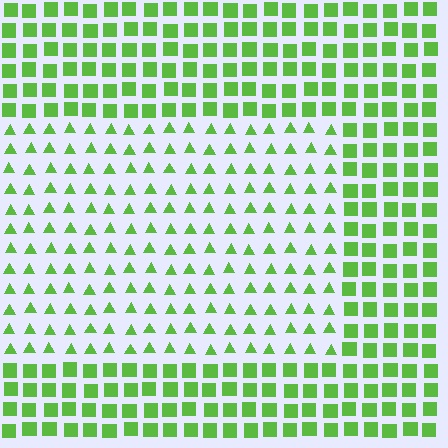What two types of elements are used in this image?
The image uses triangles inside the rectangle region and squares outside it.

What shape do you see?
I see a rectangle.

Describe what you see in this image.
The image is filled with small lime elements arranged in a uniform grid. A rectangle-shaped region contains triangles, while the surrounding area contains squares. The boundary is defined purely by the change in element shape.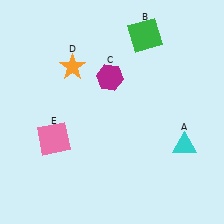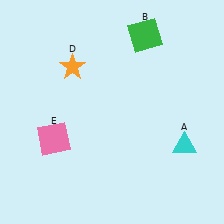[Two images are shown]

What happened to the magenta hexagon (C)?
The magenta hexagon (C) was removed in Image 2. It was in the top-left area of Image 1.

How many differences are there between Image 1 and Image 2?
There is 1 difference between the two images.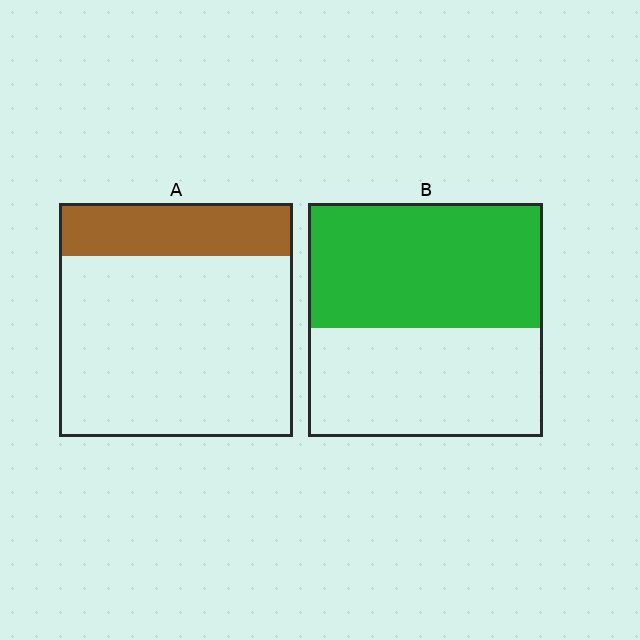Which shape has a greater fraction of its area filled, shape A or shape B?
Shape B.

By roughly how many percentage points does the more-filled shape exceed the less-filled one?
By roughly 30 percentage points (B over A).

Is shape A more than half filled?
No.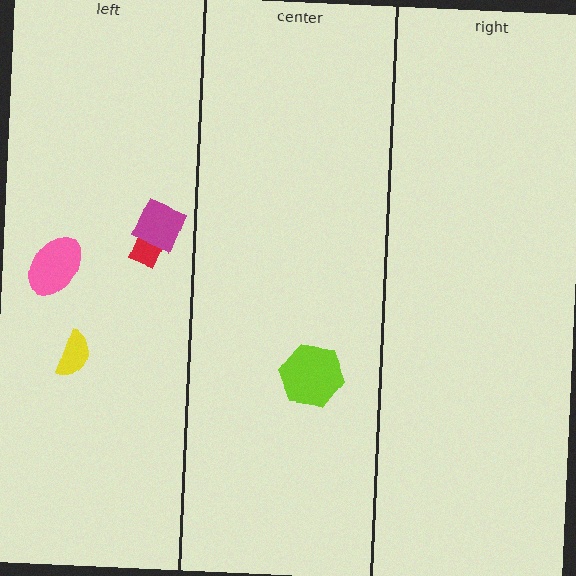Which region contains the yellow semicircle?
The left region.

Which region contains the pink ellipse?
The left region.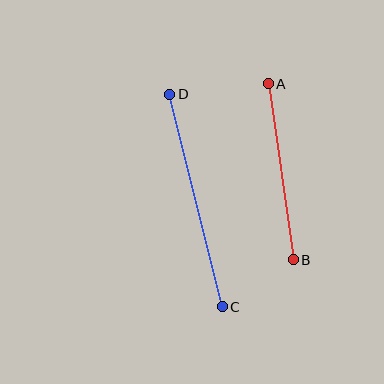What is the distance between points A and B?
The distance is approximately 178 pixels.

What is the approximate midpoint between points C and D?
The midpoint is at approximately (196, 200) pixels.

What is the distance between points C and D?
The distance is approximately 219 pixels.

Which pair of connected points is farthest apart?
Points C and D are farthest apart.